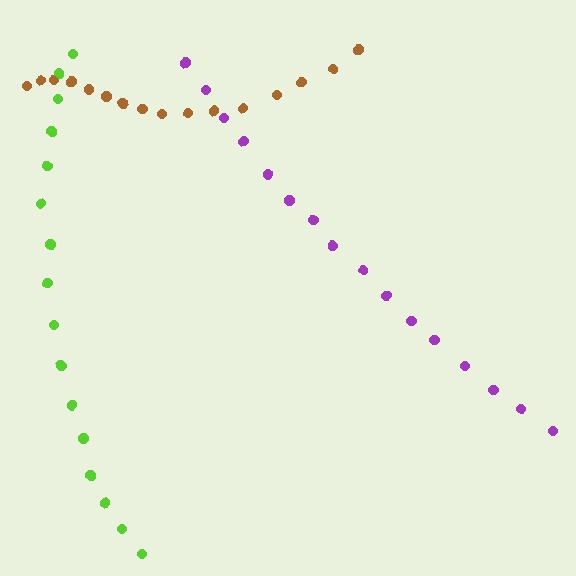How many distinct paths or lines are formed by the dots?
There are 3 distinct paths.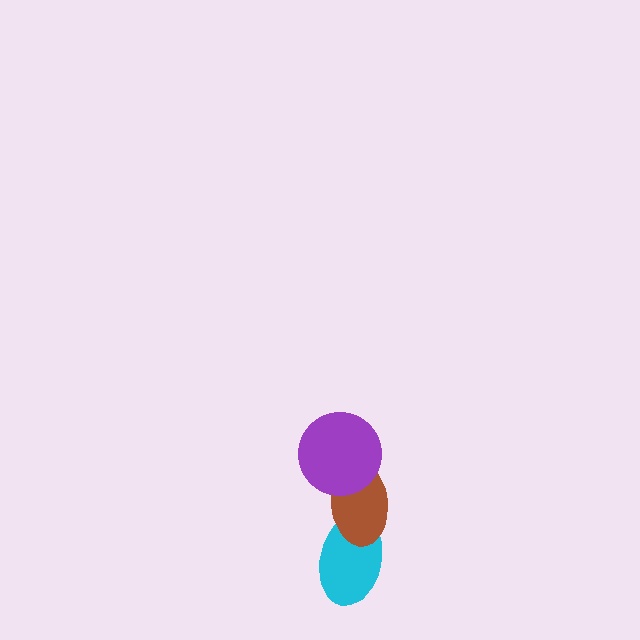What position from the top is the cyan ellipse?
The cyan ellipse is 3rd from the top.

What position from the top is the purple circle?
The purple circle is 1st from the top.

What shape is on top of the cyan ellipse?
The brown ellipse is on top of the cyan ellipse.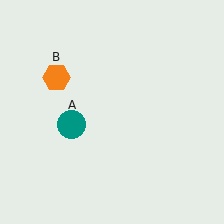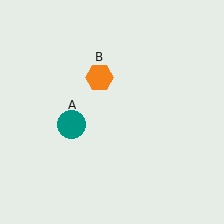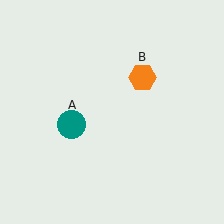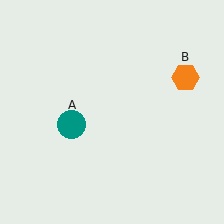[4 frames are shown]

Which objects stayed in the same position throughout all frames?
Teal circle (object A) remained stationary.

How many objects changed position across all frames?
1 object changed position: orange hexagon (object B).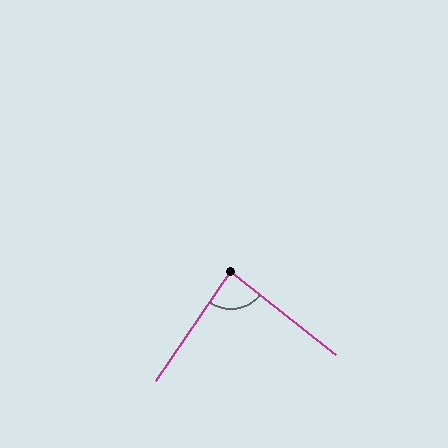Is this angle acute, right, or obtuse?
It is approximately a right angle.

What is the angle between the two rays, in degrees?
Approximately 86 degrees.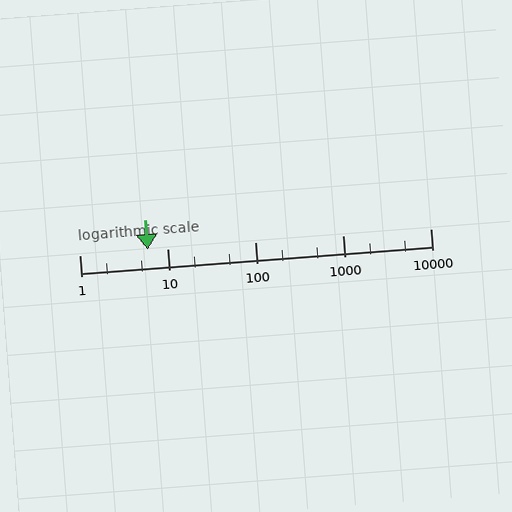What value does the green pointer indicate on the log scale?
The pointer indicates approximately 6.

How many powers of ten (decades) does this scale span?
The scale spans 4 decades, from 1 to 10000.